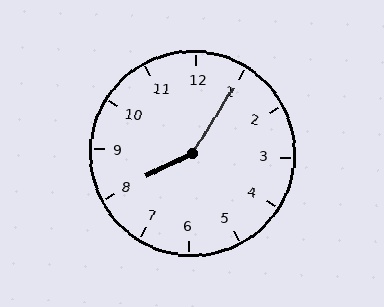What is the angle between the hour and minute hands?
Approximately 148 degrees.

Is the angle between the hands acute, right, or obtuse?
It is obtuse.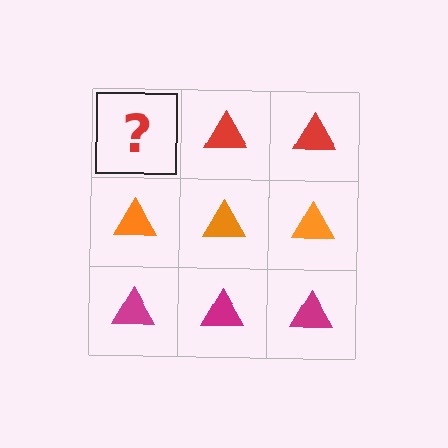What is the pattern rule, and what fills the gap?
The rule is that each row has a consistent color. The gap should be filled with a red triangle.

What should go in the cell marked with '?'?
The missing cell should contain a red triangle.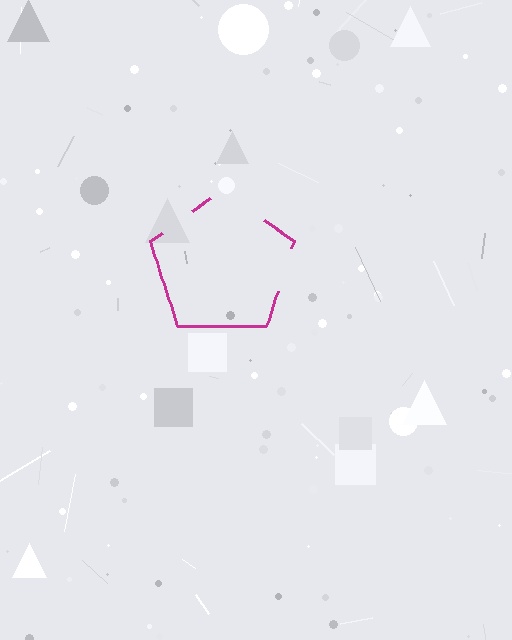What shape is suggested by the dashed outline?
The dashed outline suggests a pentagon.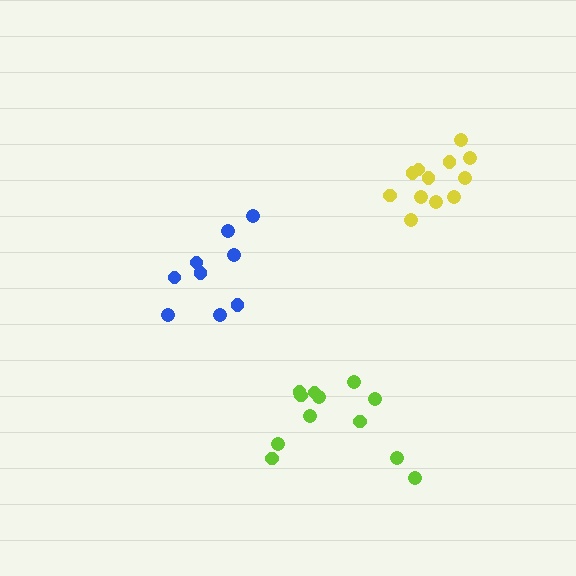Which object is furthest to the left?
The blue cluster is leftmost.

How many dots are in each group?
Group 1: 9 dots, Group 2: 12 dots, Group 3: 12 dots (33 total).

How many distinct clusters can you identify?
There are 3 distinct clusters.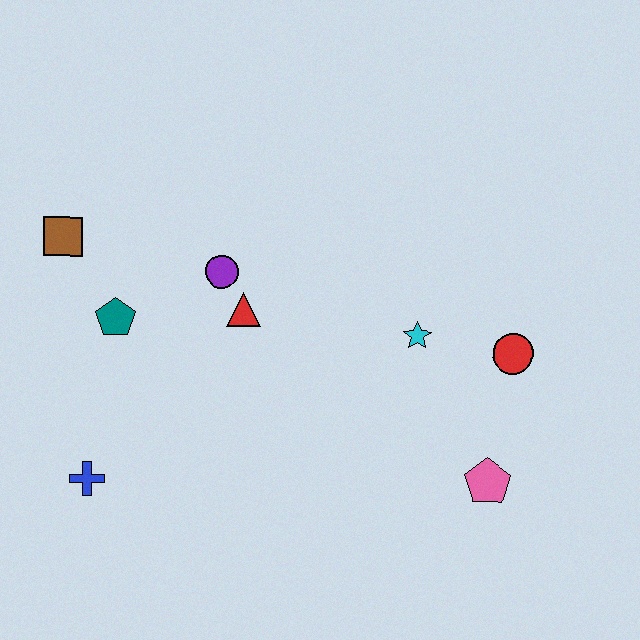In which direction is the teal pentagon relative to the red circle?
The teal pentagon is to the left of the red circle.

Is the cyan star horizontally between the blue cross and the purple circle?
No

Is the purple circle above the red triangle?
Yes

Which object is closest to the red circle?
The cyan star is closest to the red circle.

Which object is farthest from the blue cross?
The red circle is farthest from the blue cross.